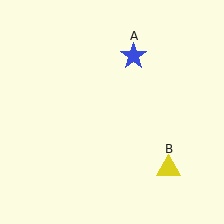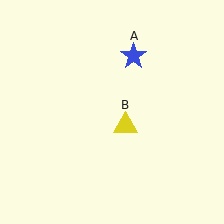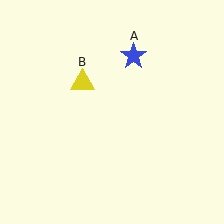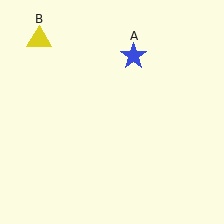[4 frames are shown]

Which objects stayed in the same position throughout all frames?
Blue star (object A) remained stationary.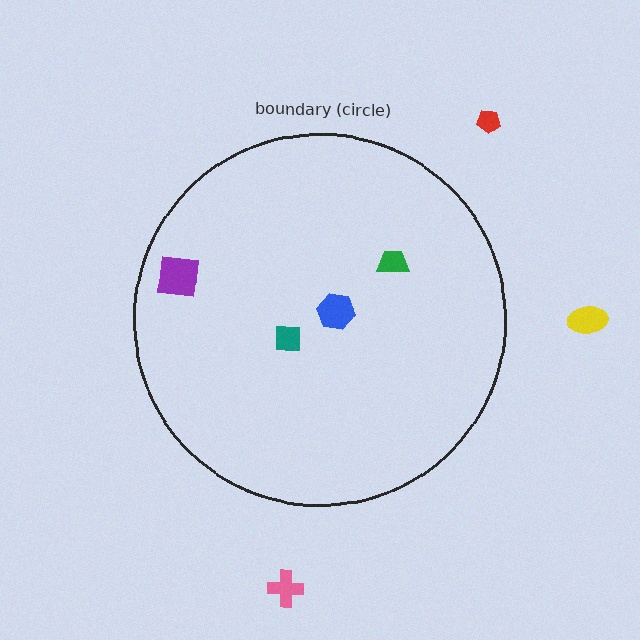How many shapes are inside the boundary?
4 inside, 3 outside.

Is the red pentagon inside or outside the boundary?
Outside.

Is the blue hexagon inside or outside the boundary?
Inside.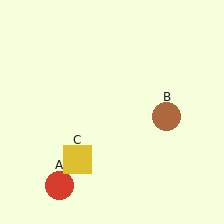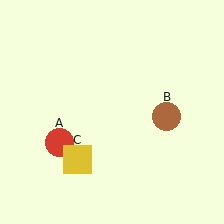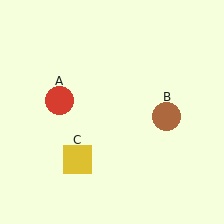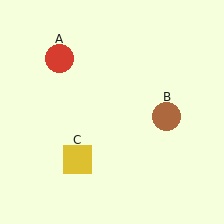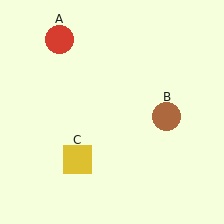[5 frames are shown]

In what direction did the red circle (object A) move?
The red circle (object A) moved up.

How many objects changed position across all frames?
1 object changed position: red circle (object A).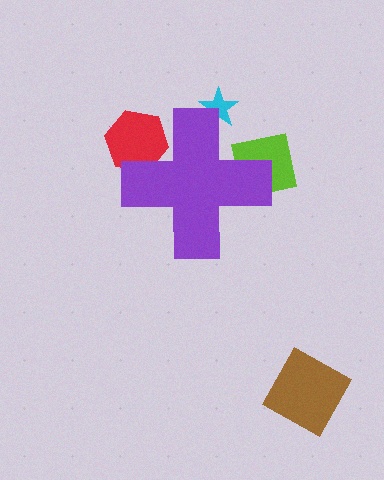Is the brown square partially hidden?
No, the brown square is fully visible.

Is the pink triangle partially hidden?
Yes, the pink triangle is partially hidden behind the purple cross.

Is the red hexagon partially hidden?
Yes, the red hexagon is partially hidden behind the purple cross.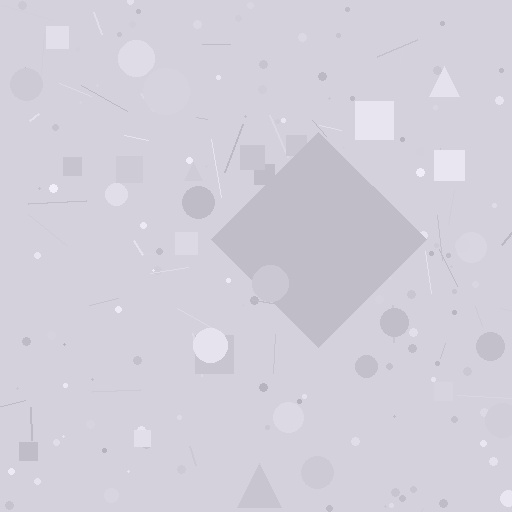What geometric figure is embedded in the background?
A diamond is embedded in the background.